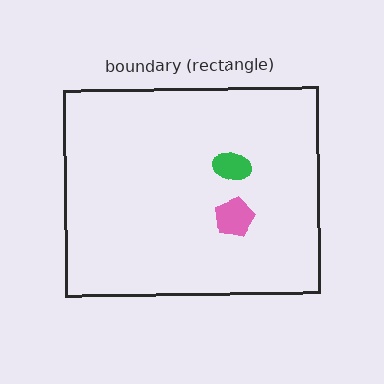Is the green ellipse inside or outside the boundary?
Inside.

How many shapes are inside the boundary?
2 inside, 0 outside.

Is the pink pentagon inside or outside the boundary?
Inside.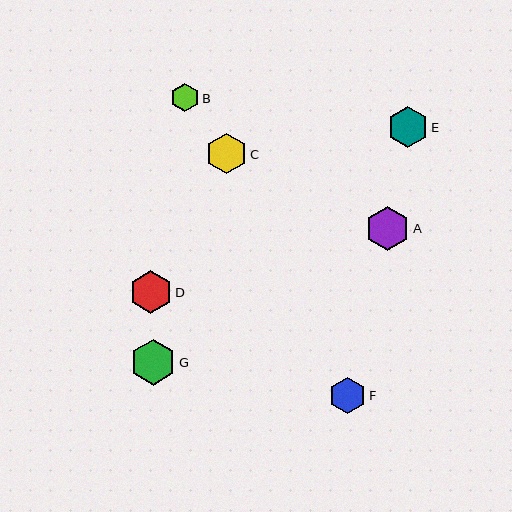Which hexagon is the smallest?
Hexagon B is the smallest with a size of approximately 28 pixels.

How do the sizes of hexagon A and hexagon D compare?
Hexagon A and hexagon D are approximately the same size.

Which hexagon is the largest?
Hexagon G is the largest with a size of approximately 46 pixels.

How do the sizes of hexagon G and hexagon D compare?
Hexagon G and hexagon D are approximately the same size.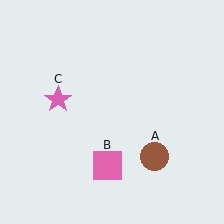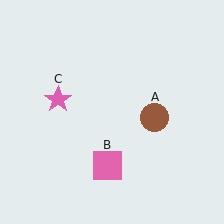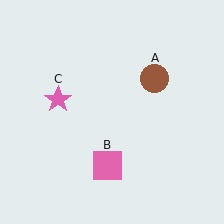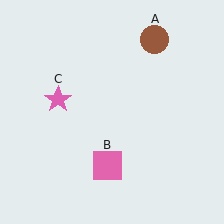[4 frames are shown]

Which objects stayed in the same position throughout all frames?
Pink square (object B) and pink star (object C) remained stationary.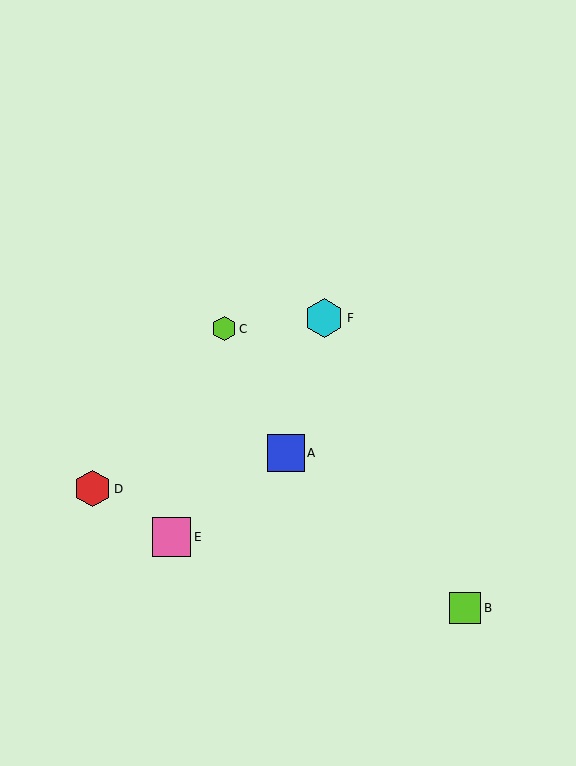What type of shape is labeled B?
Shape B is a lime square.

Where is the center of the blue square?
The center of the blue square is at (286, 453).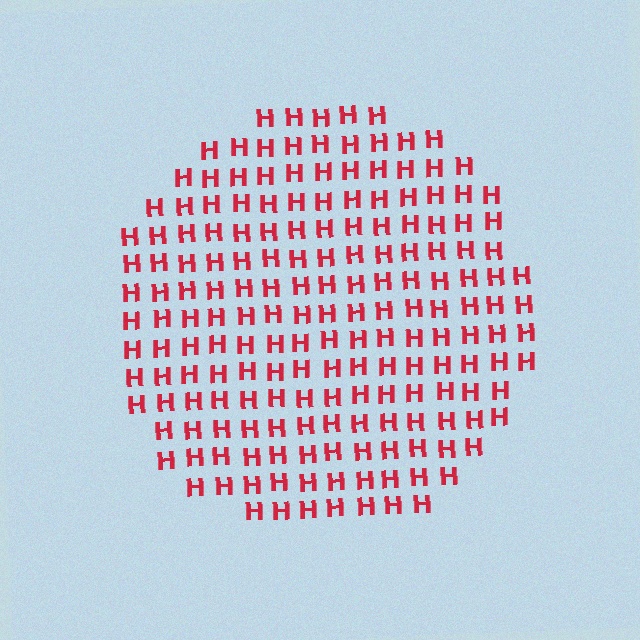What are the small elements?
The small elements are letter H's.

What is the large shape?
The large shape is a circle.